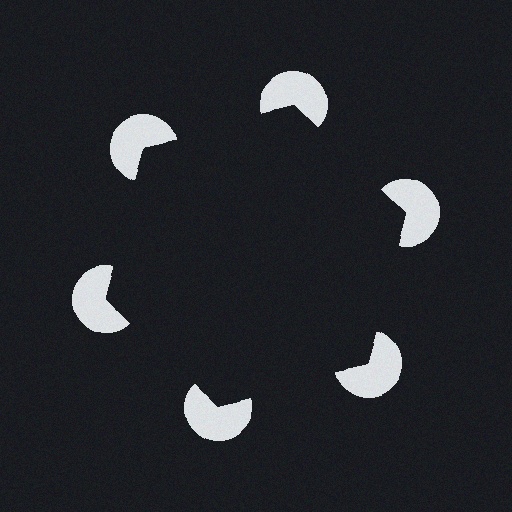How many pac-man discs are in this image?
There are 6 — one at each vertex of the illusory hexagon.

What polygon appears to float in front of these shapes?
An illusory hexagon — its edges are inferred from the aligned wedge cuts in the pac-man discs, not physically drawn.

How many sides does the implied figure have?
6 sides.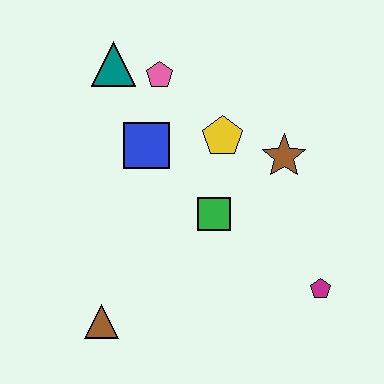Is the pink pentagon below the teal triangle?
Yes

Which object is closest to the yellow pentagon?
The brown star is closest to the yellow pentagon.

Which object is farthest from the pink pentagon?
The magenta pentagon is farthest from the pink pentagon.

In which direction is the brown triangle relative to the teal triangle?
The brown triangle is below the teal triangle.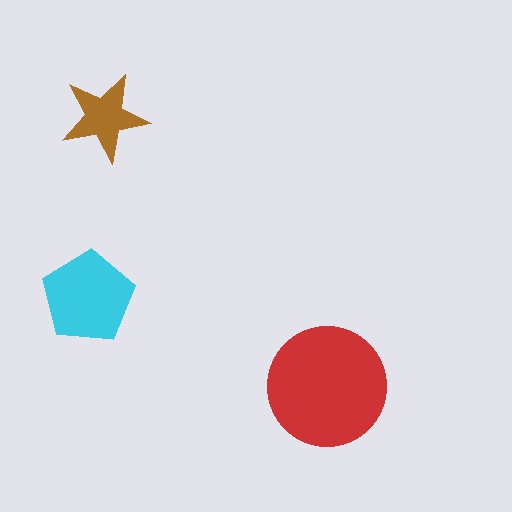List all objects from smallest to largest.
The brown star, the cyan pentagon, the red circle.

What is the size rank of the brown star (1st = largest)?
3rd.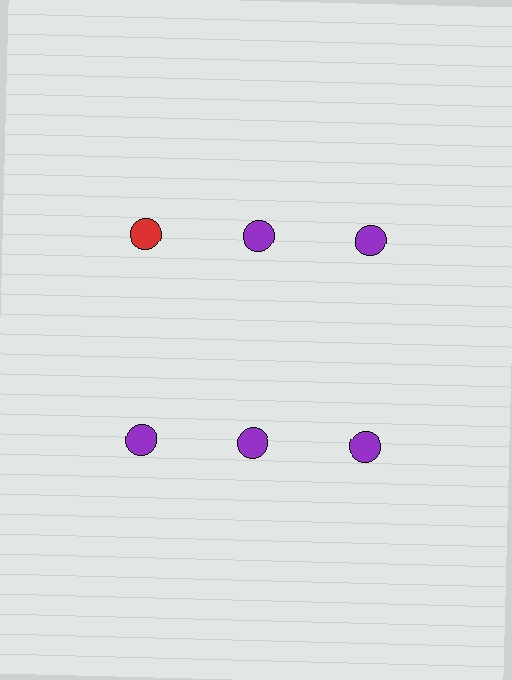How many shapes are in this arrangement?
There are 6 shapes arranged in a grid pattern.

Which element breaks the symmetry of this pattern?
The red circle in the top row, leftmost column breaks the symmetry. All other shapes are purple circles.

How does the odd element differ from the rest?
It has a different color: red instead of purple.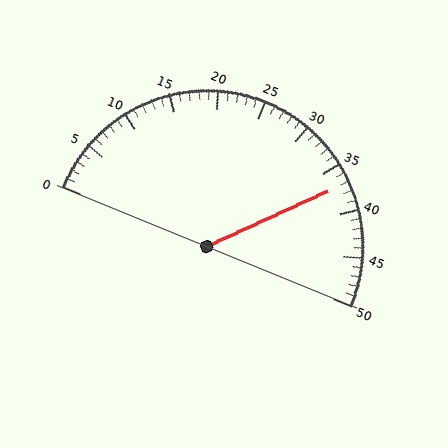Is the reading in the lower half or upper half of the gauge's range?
The reading is in the upper half of the range (0 to 50).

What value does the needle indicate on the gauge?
The needle indicates approximately 37.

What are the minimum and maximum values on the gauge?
The gauge ranges from 0 to 50.